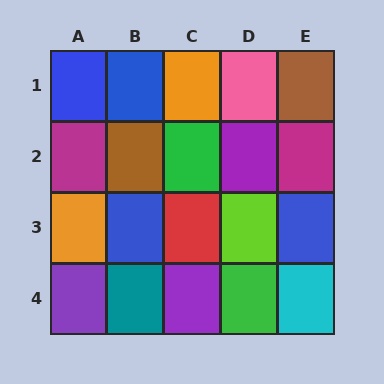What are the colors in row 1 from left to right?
Blue, blue, orange, pink, brown.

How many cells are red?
1 cell is red.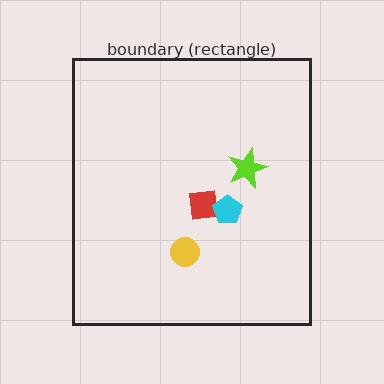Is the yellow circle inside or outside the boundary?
Inside.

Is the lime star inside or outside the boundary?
Inside.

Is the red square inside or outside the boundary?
Inside.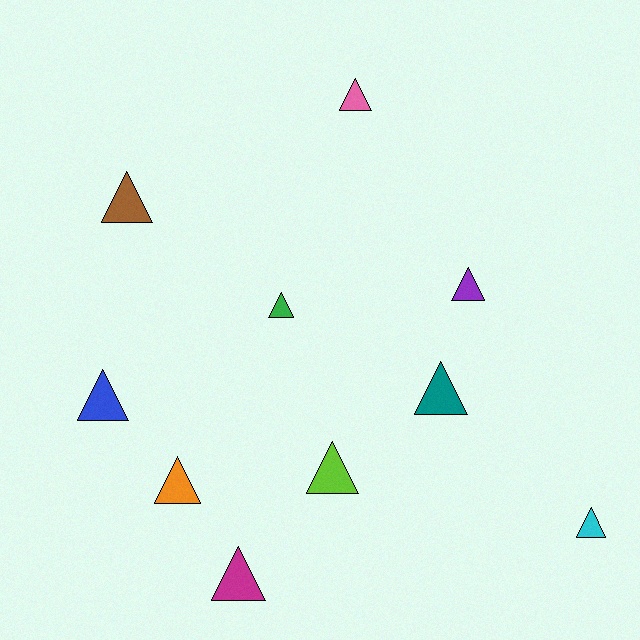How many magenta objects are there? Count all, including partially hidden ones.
There is 1 magenta object.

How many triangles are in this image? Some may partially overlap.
There are 10 triangles.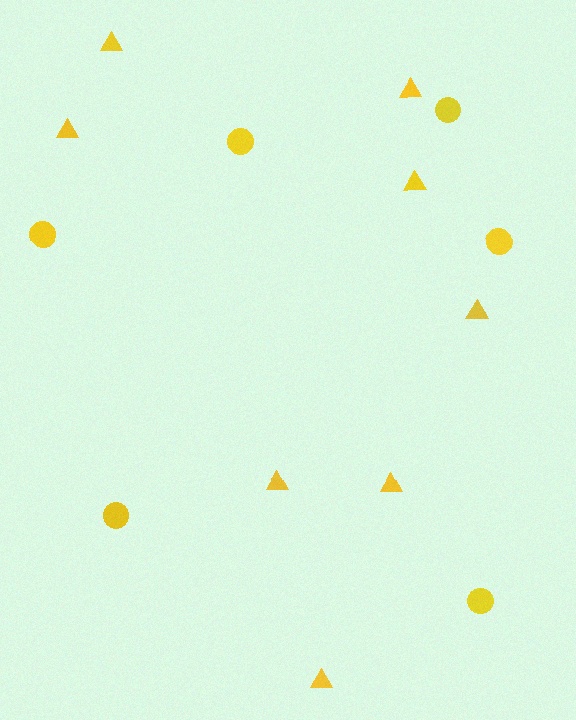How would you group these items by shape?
There are 2 groups: one group of circles (6) and one group of triangles (8).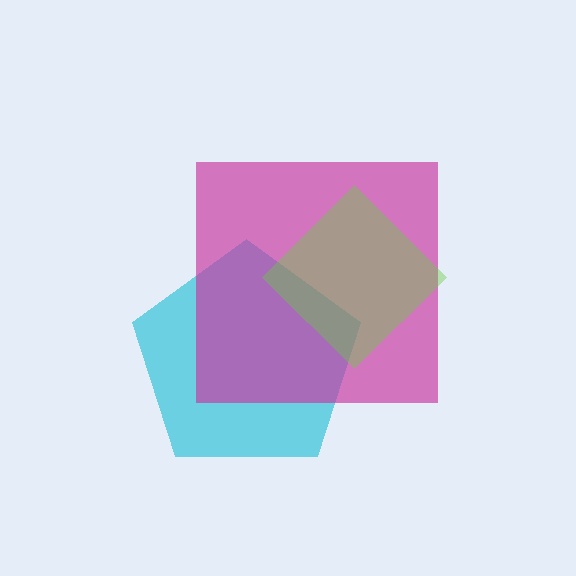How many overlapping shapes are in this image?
There are 3 overlapping shapes in the image.